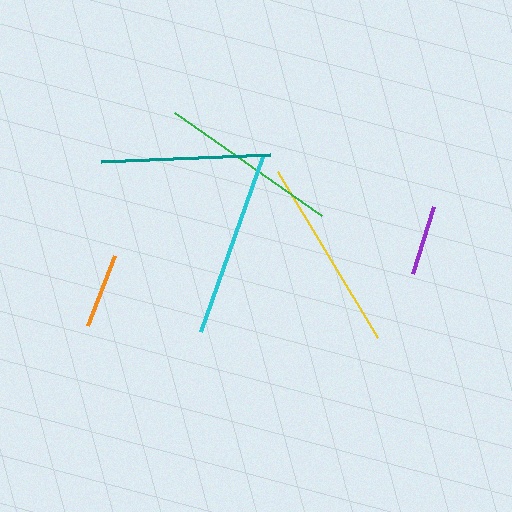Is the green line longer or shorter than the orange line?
The green line is longer than the orange line.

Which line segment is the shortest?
The purple line is the shortest at approximately 70 pixels.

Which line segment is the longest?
The yellow line is the longest at approximately 194 pixels.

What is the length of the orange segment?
The orange segment is approximately 75 pixels long.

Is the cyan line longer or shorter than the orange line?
The cyan line is longer than the orange line.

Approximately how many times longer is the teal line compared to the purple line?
The teal line is approximately 2.4 times the length of the purple line.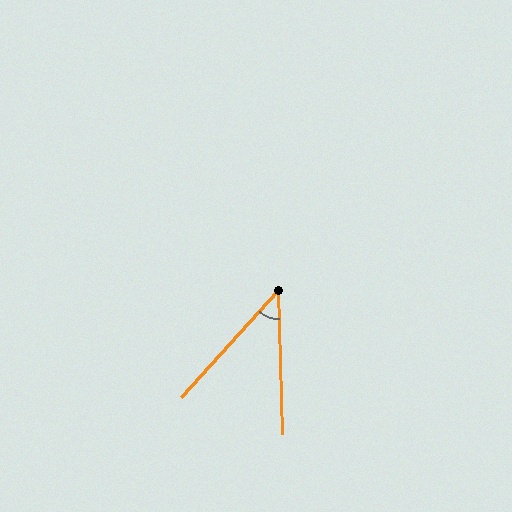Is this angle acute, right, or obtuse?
It is acute.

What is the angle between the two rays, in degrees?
Approximately 44 degrees.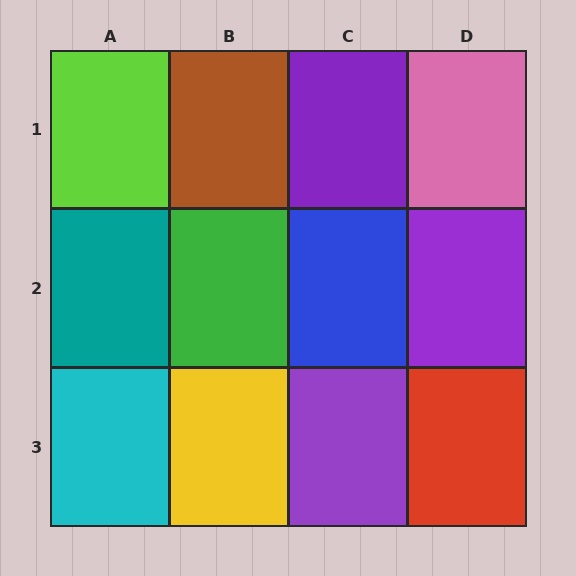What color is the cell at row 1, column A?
Lime.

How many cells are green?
1 cell is green.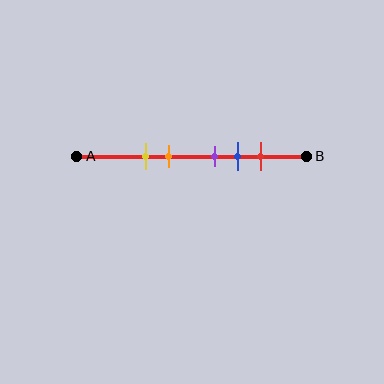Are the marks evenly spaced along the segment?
No, the marks are not evenly spaced.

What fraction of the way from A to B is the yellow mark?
The yellow mark is approximately 30% (0.3) of the way from A to B.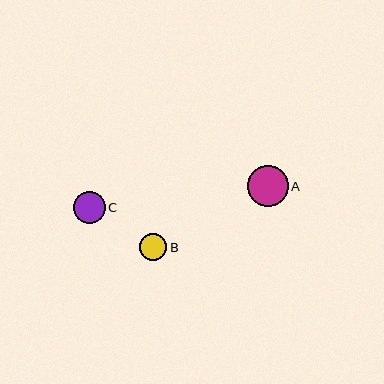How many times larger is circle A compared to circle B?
Circle A is approximately 1.5 times the size of circle B.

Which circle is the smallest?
Circle B is the smallest with a size of approximately 27 pixels.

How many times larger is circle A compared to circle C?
Circle A is approximately 1.3 times the size of circle C.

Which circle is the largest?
Circle A is the largest with a size of approximately 41 pixels.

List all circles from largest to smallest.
From largest to smallest: A, C, B.